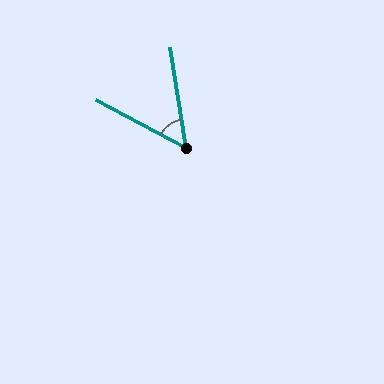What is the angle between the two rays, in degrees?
Approximately 52 degrees.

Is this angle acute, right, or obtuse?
It is acute.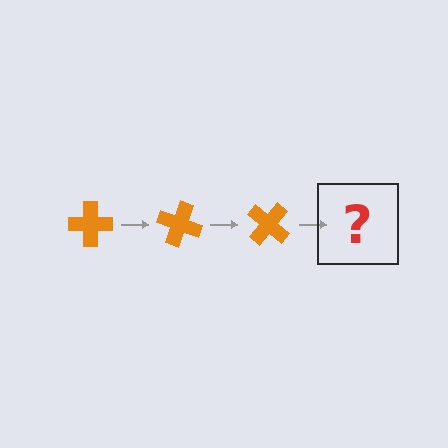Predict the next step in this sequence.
The next step is an orange cross rotated 60 degrees.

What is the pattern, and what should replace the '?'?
The pattern is that the cross rotates 20 degrees each step. The '?' should be an orange cross rotated 60 degrees.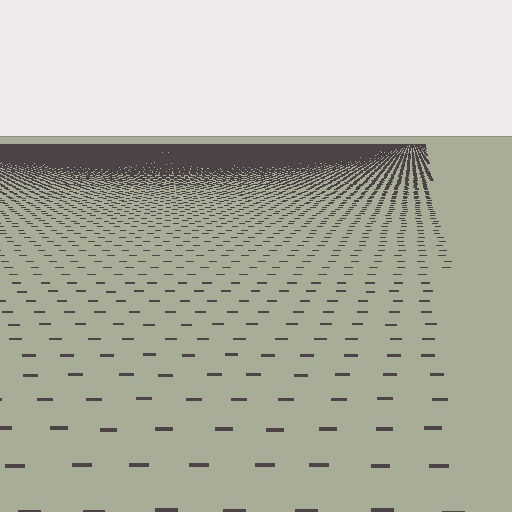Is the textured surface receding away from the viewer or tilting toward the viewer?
The surface is receding away from the viewer. Texture elements get smaller and denser toward the top.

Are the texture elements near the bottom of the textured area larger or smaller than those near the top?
Larger. Near the bottom, elements are closer to the viewer and appear at a bigger on-screen size.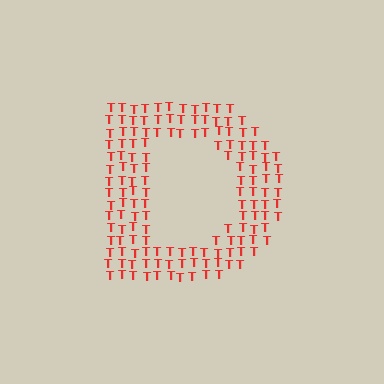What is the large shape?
The large shape is the letter D.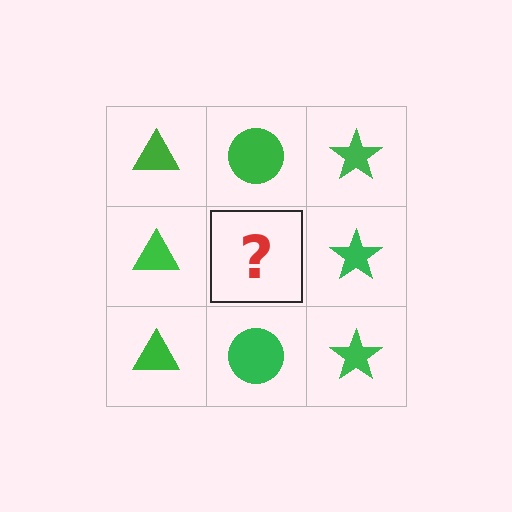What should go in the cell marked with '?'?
The missing cell should contain a green circle.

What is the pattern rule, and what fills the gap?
The rule is that each column has a consistent shape. The gap should be filled with a green circle.